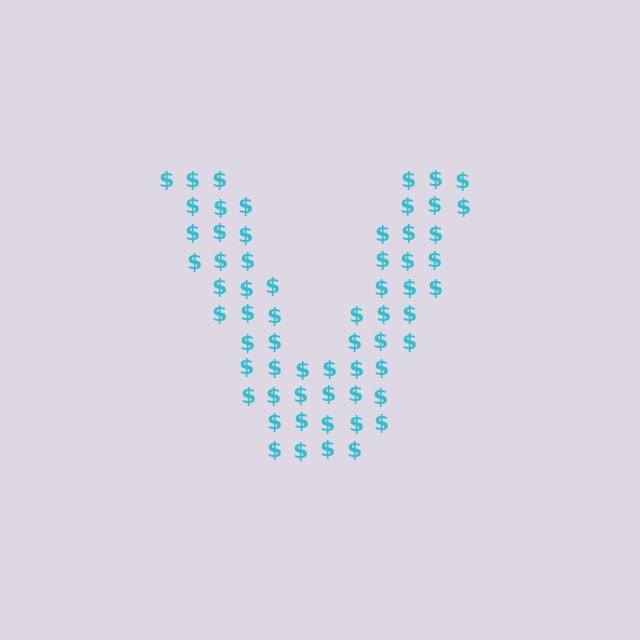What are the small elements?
The small elements are dollar signs.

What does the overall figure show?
The overall figure shows the letter V.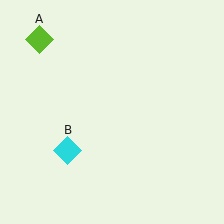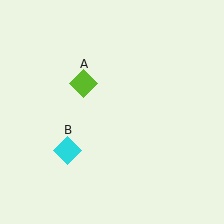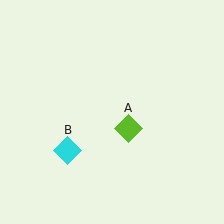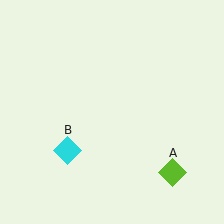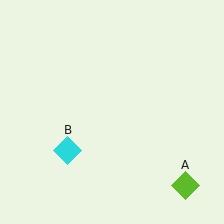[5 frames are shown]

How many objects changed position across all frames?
1 object changed position: lime diamond (object A).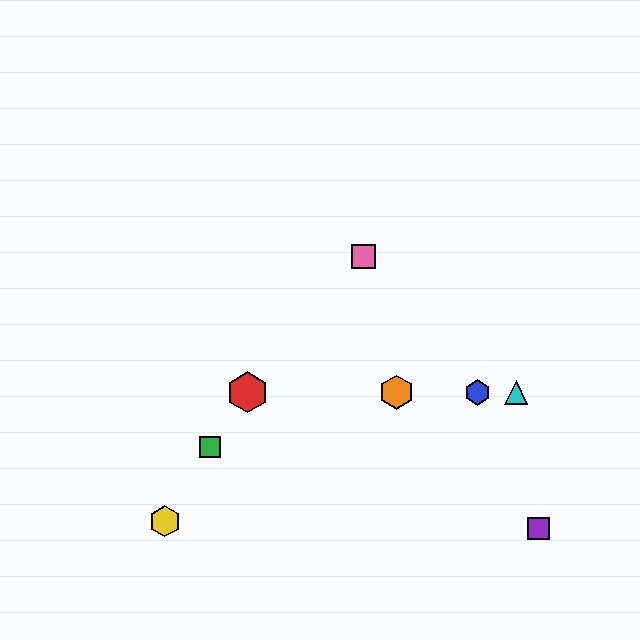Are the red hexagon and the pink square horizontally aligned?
No, the red hexagon is at y≈392 and the pink square is at y≈257.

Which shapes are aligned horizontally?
The red hexagon, the blue hexagon, the orange hexagon, the cyan triangle are aligned horizontally.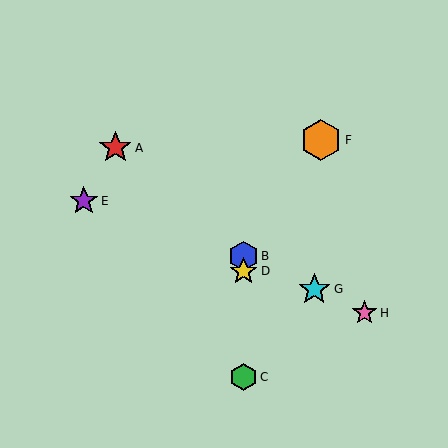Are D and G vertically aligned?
No, D is at x≈244 and G is at x≈314.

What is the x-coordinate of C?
Object C is at x≈244.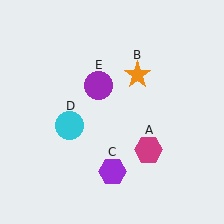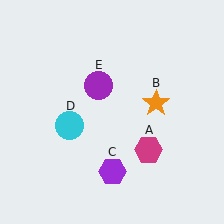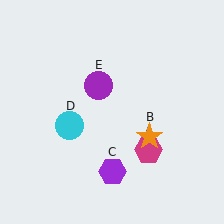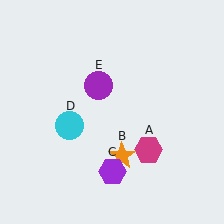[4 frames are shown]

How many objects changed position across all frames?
1 object changed position: orange star (object B).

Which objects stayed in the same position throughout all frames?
Magenta hexagon (object A) and purple hexagon (object C) and cyan circle (object D) and purple circle (object E) remained stationary.